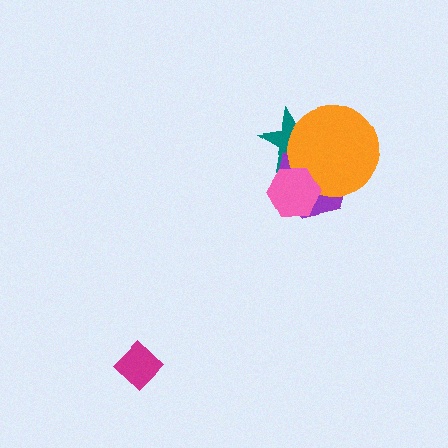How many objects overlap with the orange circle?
3 objects overlap with the orange circle.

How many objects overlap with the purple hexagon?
3 objects overlap with the purple hexagon.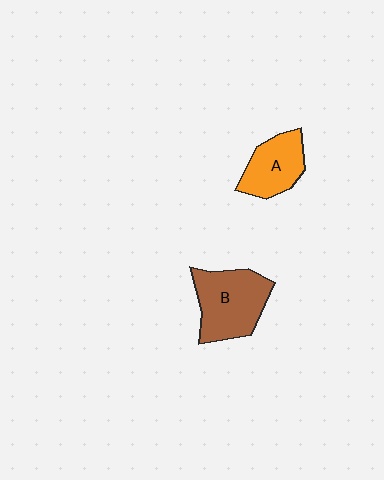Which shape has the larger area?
Shape B (brown).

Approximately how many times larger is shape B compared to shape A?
Approximately 1.4 times.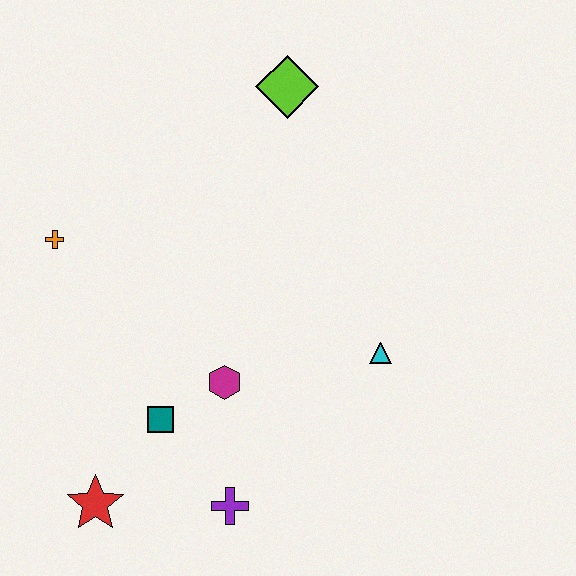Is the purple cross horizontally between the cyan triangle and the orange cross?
Yes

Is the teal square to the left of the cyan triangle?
Yes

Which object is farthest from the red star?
The lime diamond is farthest from the red star.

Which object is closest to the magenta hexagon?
The teal square is closest to the magenta hexagon.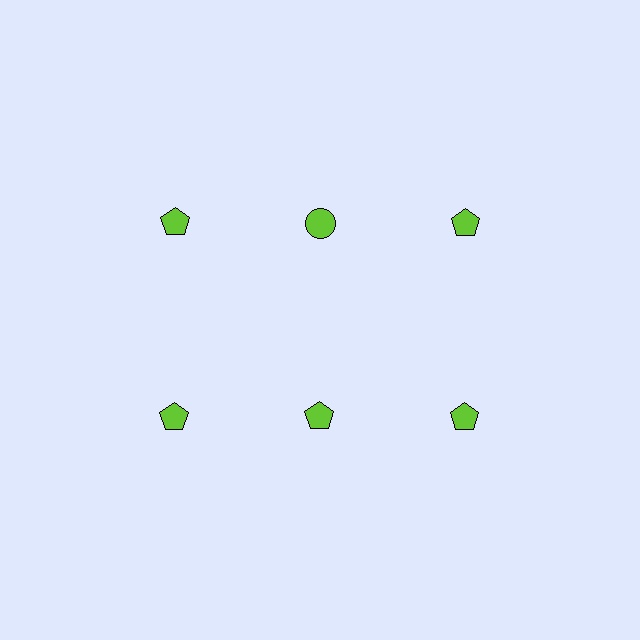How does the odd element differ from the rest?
It has a different shape: circle instead of pentagon.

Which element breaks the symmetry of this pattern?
The lime circle in the top row, second from left column breaks the symmetry. All other shapes are lime pentagons.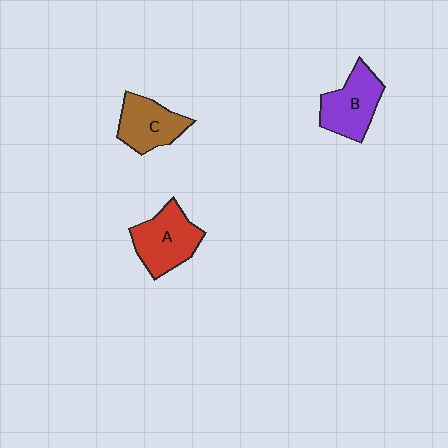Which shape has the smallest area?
Shape C (brown).